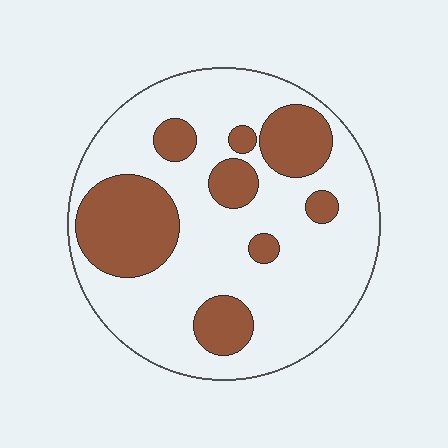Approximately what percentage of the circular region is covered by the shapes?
Approximately 30%.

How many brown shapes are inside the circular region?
8.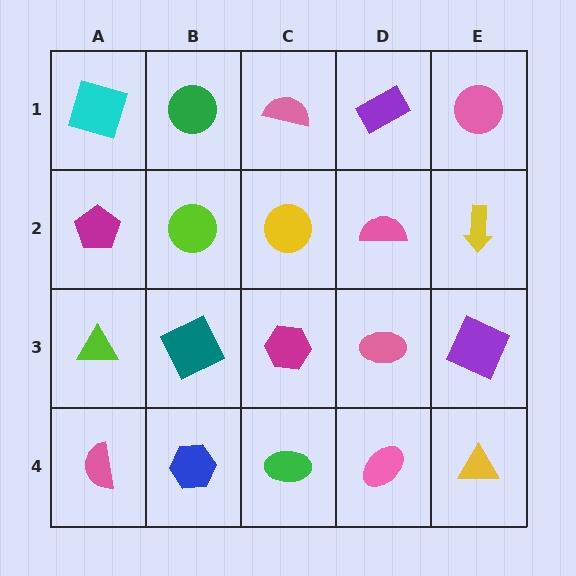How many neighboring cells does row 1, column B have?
3.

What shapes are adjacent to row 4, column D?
A pink ellipse (row 3, column D), a green ellipse (row 4, column C), a yellow triangle (row 4, column E).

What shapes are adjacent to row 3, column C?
A yellow circle (row 2, column C), a green ellipse (row 4, column C), a teal square (row 3, column B), a pink ellipse (row 3, column D).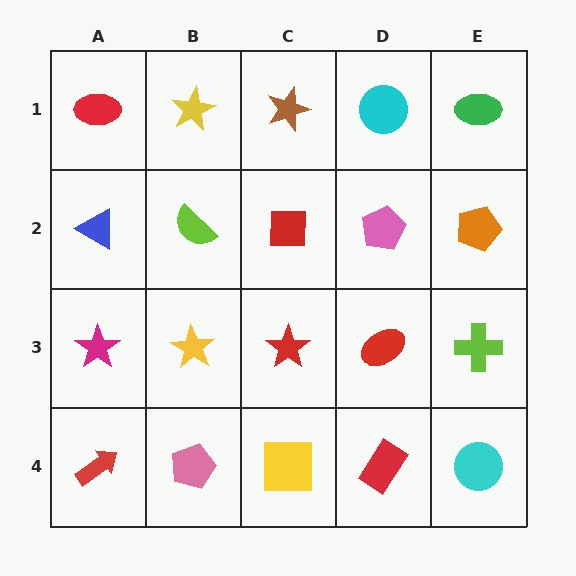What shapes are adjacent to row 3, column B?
A lime semicircle (row 2, column B), a pink pentagon (row 4, column B), a magenta star (row 3, column A), a red star (row 3, column C).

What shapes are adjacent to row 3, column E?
An orange pentagon (row 2, column E), a cyan circle (row 4, column E), a red ellipse (row 3, column D).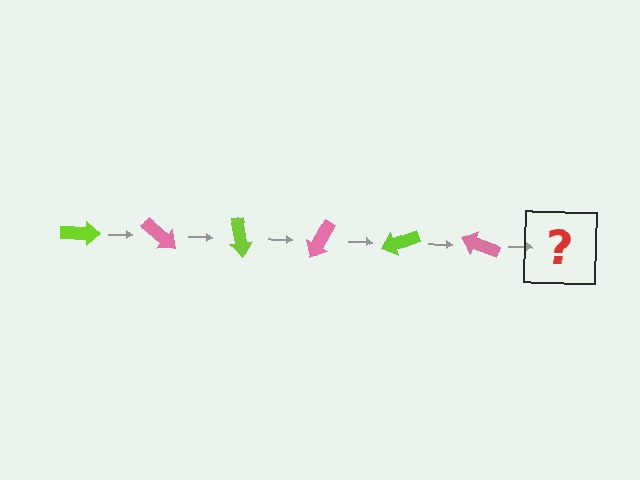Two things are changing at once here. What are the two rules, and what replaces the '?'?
The two rules are that it rotates 40 degrees each step and the color cycles through lime and pink. The '?' should be a lime arrow, rotated 240 degrees from the start.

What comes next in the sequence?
The next element should be a lime arrow, rotated 240 degrees from the start.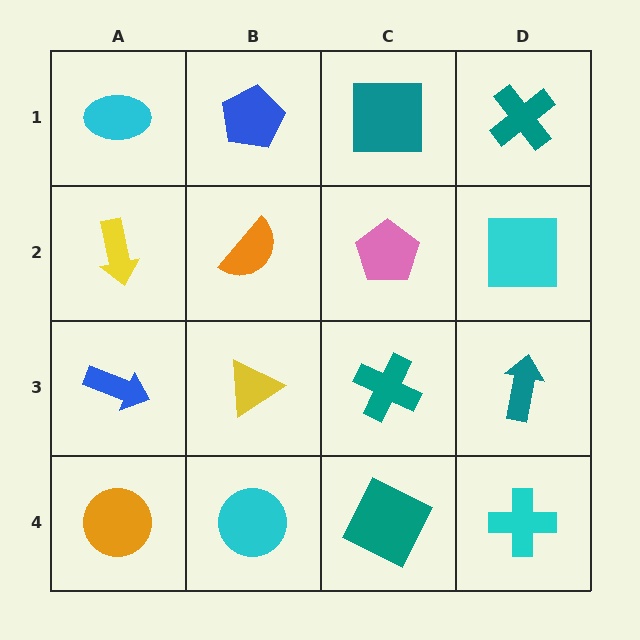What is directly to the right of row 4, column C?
A cyan cross.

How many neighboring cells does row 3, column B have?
4.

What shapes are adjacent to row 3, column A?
A yellow arrow (row 2, column A), an orange circle (row 4, column A), a yellow triangle (row 3, column B).